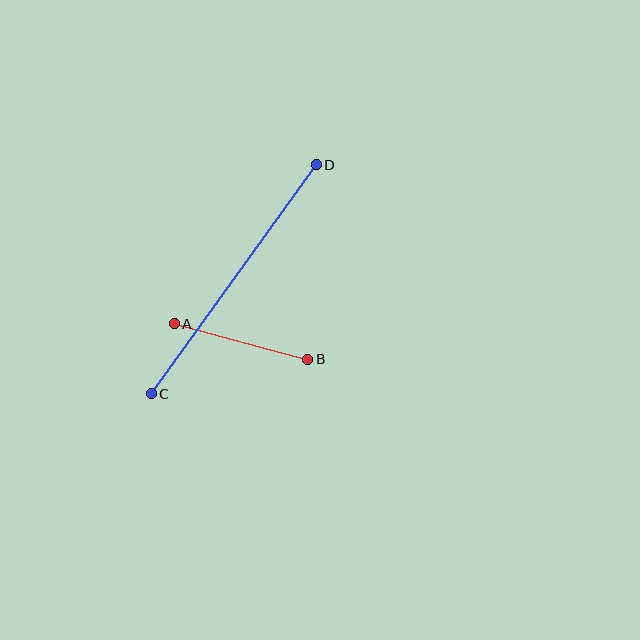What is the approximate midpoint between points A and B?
The midpoint is at approximately (241, 342) pixels.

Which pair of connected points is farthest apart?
Points C and D are farthest apart.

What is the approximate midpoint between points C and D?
The midpoint is at approximately (234, 279) pixels.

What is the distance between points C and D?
The distance is approximately 282 pixels.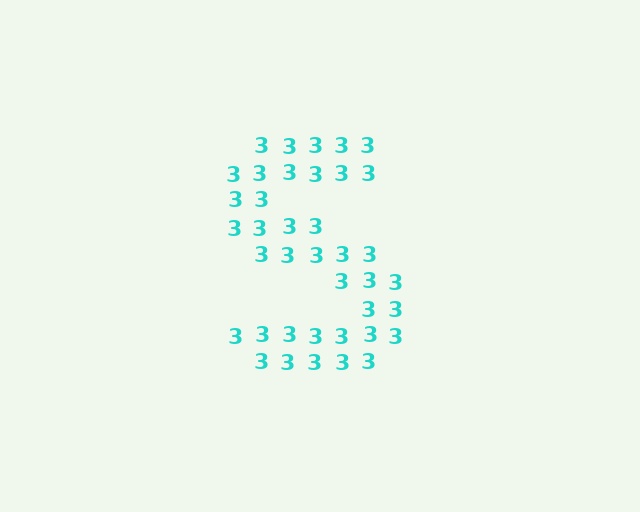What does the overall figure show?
The overall figure shows the letter S.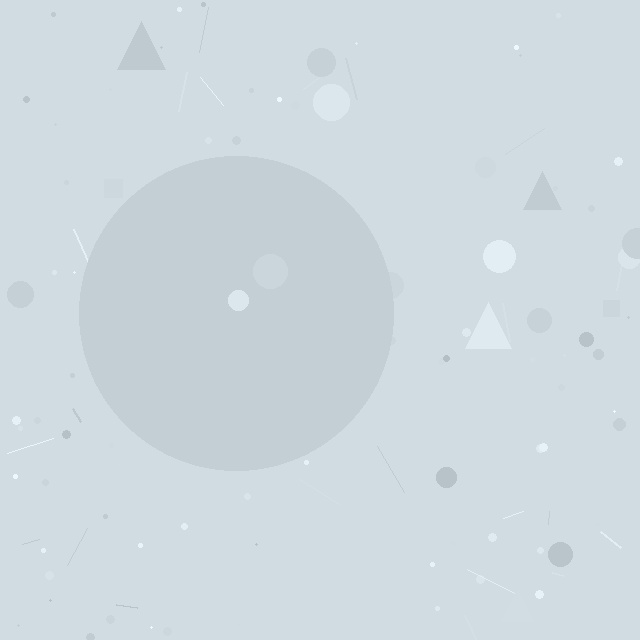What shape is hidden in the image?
A circle is hidden in the image.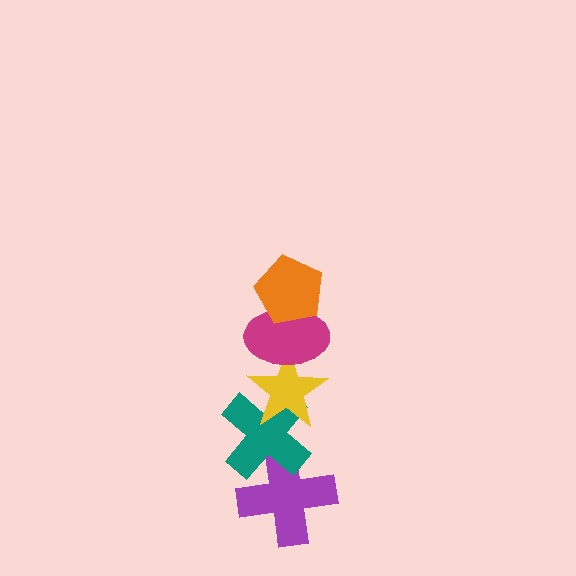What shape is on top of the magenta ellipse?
The orange pentagon is on top of the magenta ellipse.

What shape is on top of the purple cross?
The teal cross is on top of the purple cross.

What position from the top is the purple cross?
The purple cross is 5th from the top.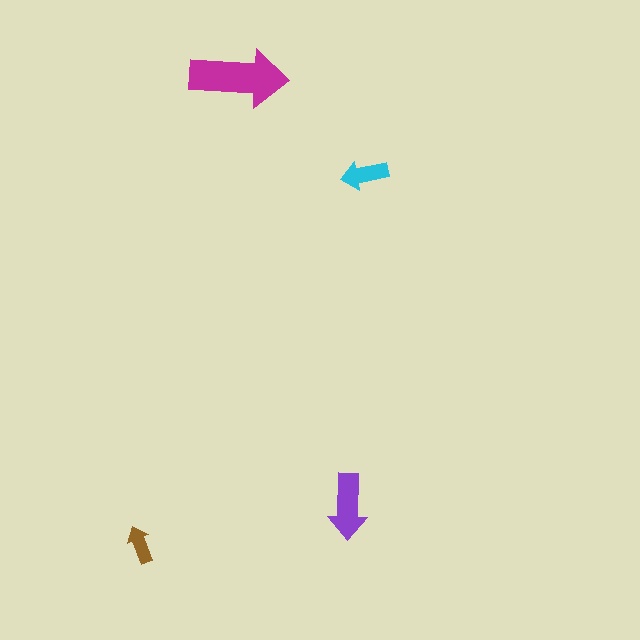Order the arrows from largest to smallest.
the magenta one, the purple one, the cyan one, the brown one.